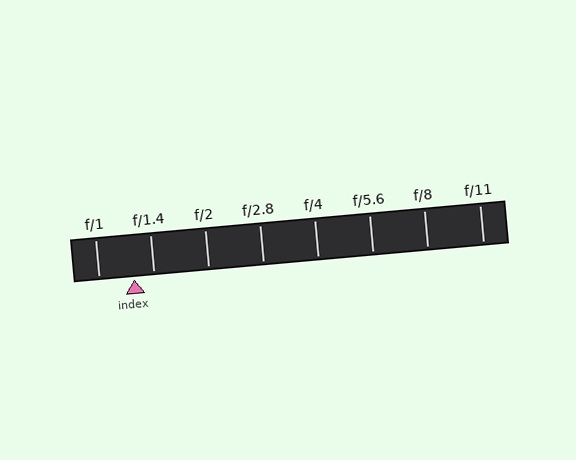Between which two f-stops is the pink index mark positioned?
The index mark is between f/1 and f/1.4.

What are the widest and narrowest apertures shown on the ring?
The widest aperture shown is f/1 and the narrowest is f/11.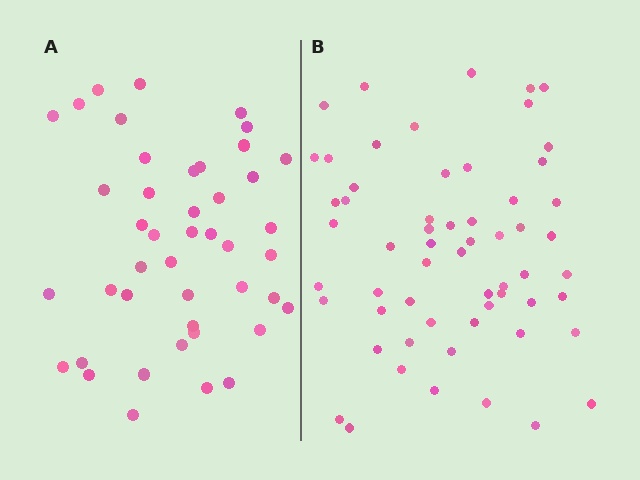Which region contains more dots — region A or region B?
Region B (the right region) has more dots.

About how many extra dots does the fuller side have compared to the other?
Region B has approximately 15 more dots than region A.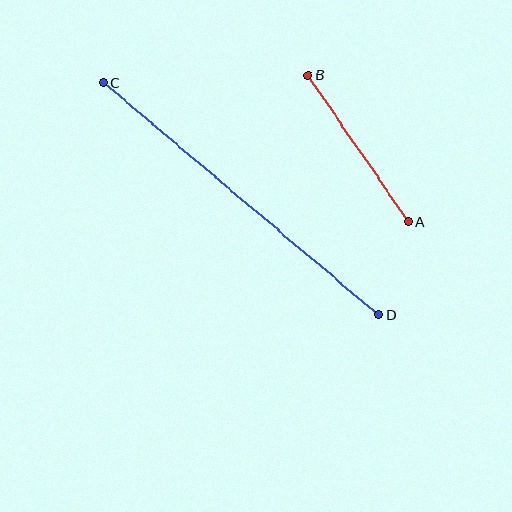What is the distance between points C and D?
The distance is approximately 360 pixels.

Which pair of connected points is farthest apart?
Points C and D are farthest apart.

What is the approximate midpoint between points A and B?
The midpoint is at approximately (358, 149) pixels.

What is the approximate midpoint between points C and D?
The midpoint is at approximately (241, 199) pixels.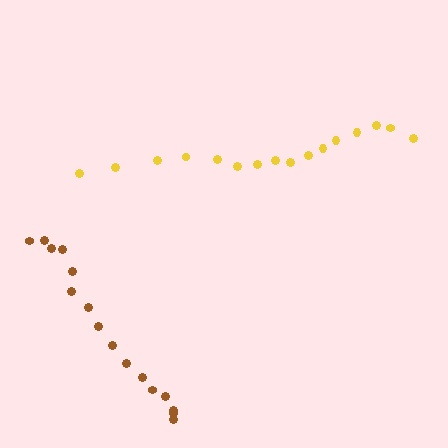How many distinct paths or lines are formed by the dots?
There are 2 distinct paths.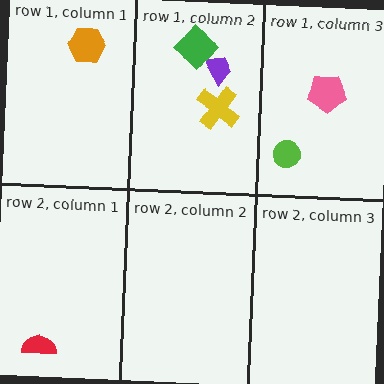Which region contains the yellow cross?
The row 1, column 2 region.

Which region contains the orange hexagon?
The row 1, column 1 region.